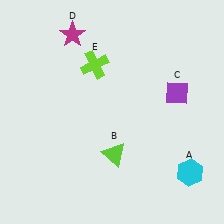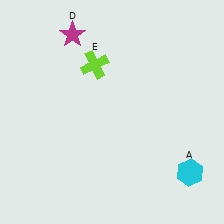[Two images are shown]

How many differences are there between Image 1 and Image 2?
There are 2 differences between the two images.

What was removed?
The lime triangle (B), the purple diamond (C) were removed in Image 2.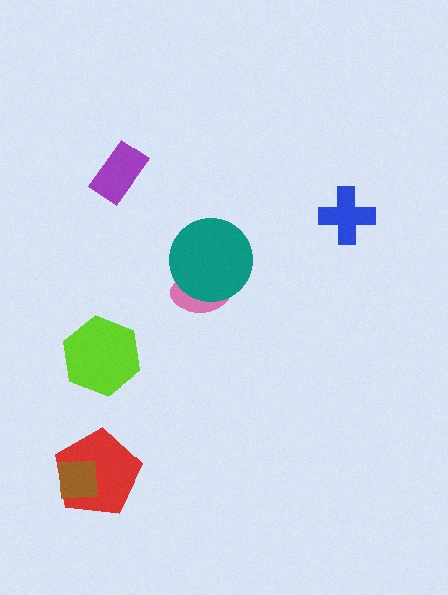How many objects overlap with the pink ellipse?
1 object overlaps with the pink ellipse.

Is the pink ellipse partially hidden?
Yes, it is partially covered by another shape.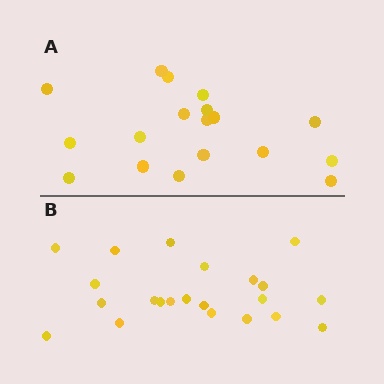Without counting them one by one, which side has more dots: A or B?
Region B (the bottom region) has more dots.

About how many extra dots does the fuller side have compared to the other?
Region B has about 4 more dots than region A.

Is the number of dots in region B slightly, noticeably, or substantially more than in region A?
Region B has only slightly more — the two regions are fairly close. The ratio is roughly 1.2 to 1.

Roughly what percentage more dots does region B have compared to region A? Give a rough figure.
About 20% more.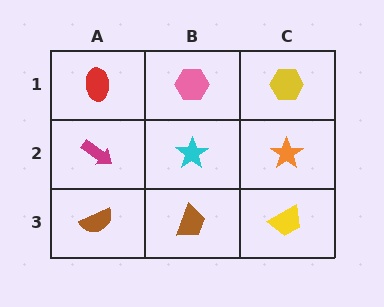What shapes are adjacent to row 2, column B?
A pink hexagon (row 1, column B), a brown trapezoid (row 3, column B), a magenta arrow (row 2, column A), an orange star (row 2, column C).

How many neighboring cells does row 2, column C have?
3.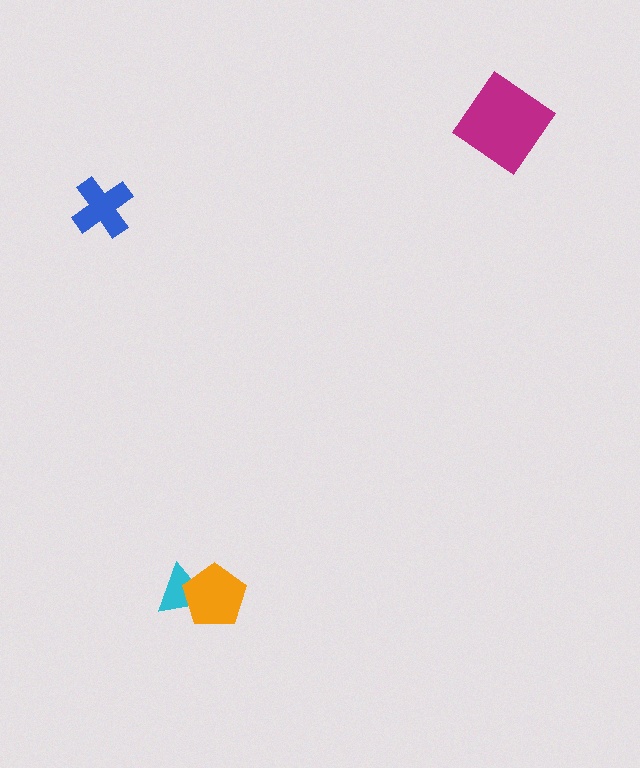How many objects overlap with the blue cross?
0 objects overlap with the blue cross.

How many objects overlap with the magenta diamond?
0 objects overlap with the magenta diamond.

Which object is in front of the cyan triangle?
The orange pentagon is in front of the cyan triangle.